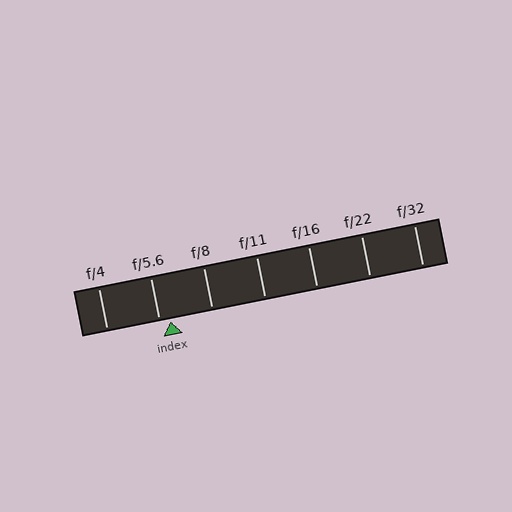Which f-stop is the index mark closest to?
The index mark is closest to f/5.6.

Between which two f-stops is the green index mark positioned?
The index mark is between f/5.6 and f/8.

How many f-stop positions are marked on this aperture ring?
There are 7 f-stop positions marked.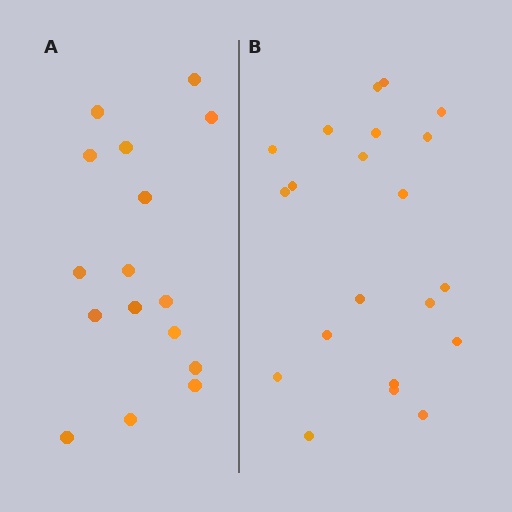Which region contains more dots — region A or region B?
Region B (the right region) has more dots.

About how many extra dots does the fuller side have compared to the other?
Region B has about 5 more dots than region A.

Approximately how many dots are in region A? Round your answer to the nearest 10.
About 20 dots. (The exact count is 16, which rounds to 20.)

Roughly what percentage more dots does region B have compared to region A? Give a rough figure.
About 30% more.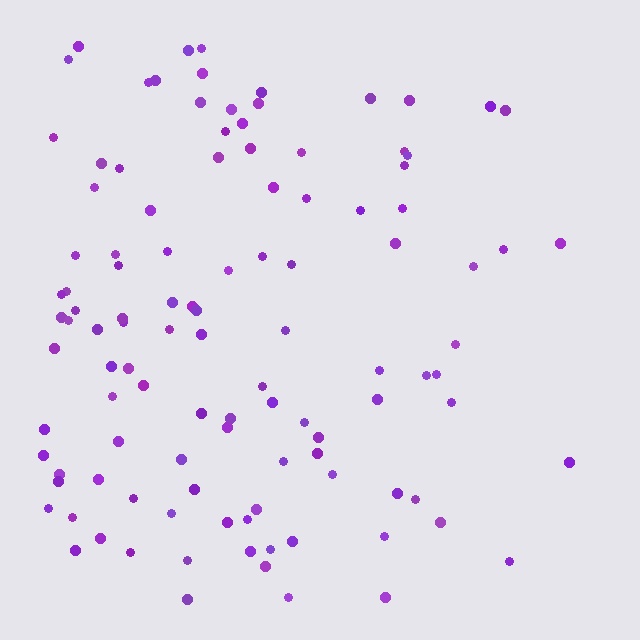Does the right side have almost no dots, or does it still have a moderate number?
Still a moderate number, just noticeably fewer than the left.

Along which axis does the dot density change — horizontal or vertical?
Horizontal.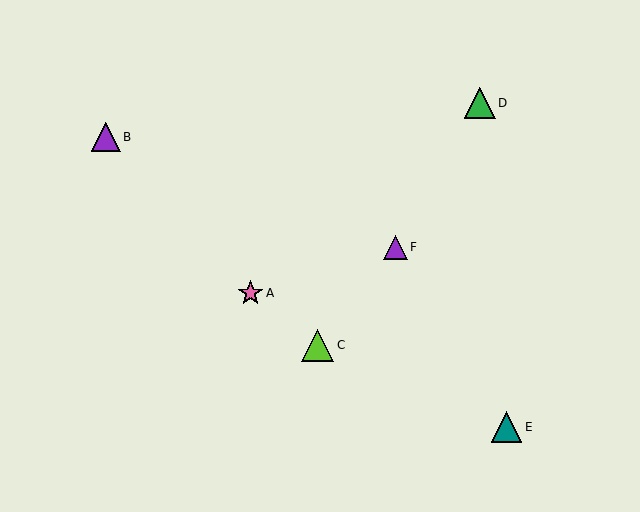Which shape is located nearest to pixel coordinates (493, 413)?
The teal triangle (labeled E) at (506, 427) is nearest to that location.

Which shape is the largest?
The lime triangle (labeled C) is the largest.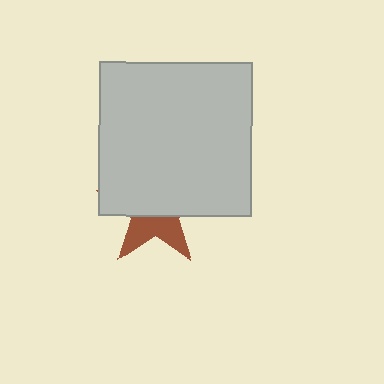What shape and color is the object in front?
The object in front is a light gray square.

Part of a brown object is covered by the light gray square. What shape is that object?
It is a star.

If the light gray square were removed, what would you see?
You would see the complete brown star.